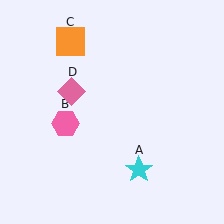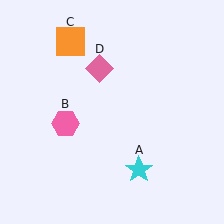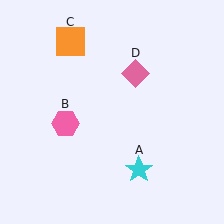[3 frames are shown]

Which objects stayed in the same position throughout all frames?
Cyan star (object A) and pink hexagon (object B) and orange square (object C) remained stationary.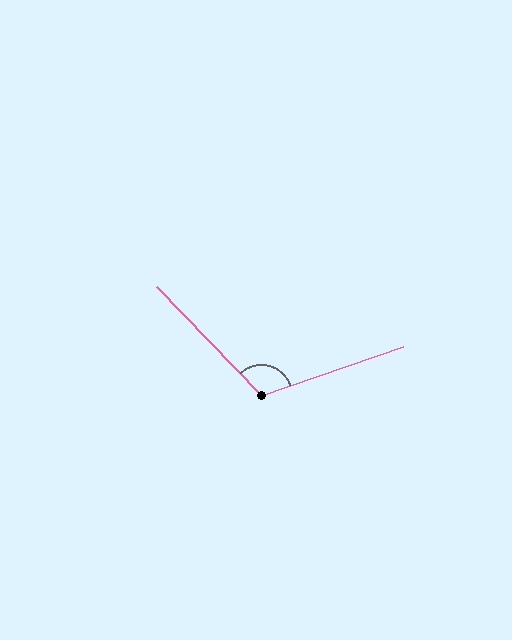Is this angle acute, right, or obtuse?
It is obtuse.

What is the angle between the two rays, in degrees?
Approximately 115 degrees.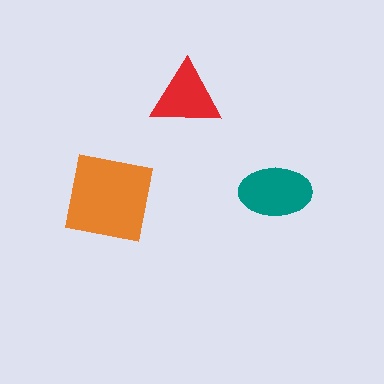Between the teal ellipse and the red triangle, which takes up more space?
The teal ellipse.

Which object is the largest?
The orange square.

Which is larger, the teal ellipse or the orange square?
The orange square.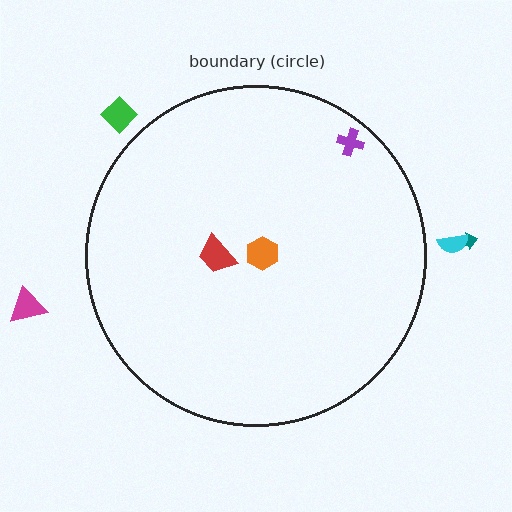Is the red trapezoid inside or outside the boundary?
Inside.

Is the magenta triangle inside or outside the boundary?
Outside.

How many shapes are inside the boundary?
3 inside, 4 outside.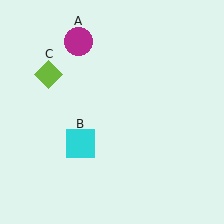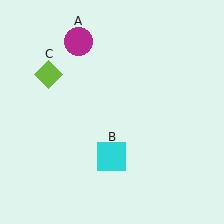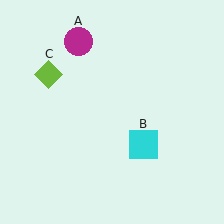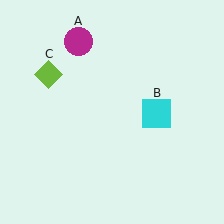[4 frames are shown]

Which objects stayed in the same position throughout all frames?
Magenta circle (object A) and lime diamond (object C) remained stationary.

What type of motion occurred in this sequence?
The cyan square (object B) rotated counterclockwise around the center of the scene.